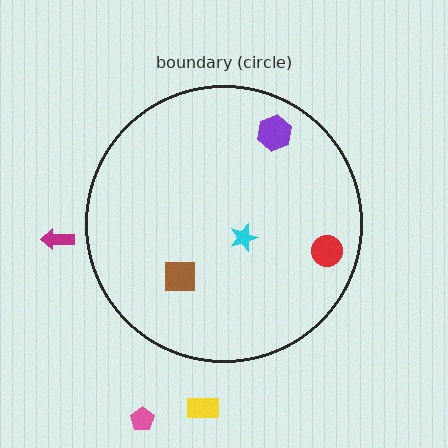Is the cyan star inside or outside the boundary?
Inside.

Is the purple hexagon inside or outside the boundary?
Inside.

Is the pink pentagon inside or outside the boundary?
Outside.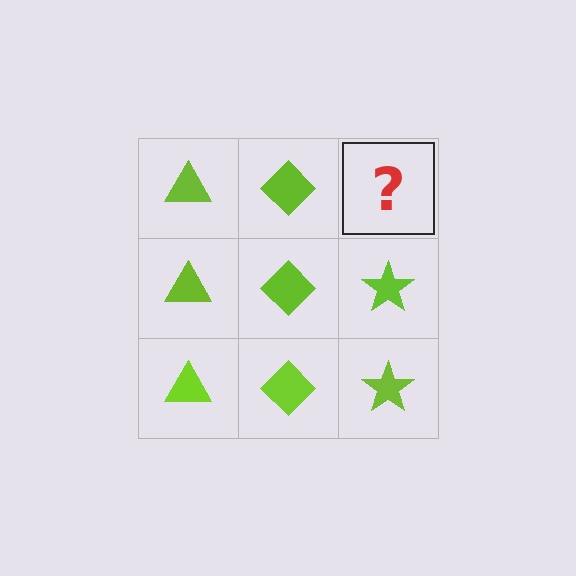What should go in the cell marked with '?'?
The missing cell should contain a lime star.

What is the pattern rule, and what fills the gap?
The rule is that each column has a consistent shape. The gap should be filled with a lime star.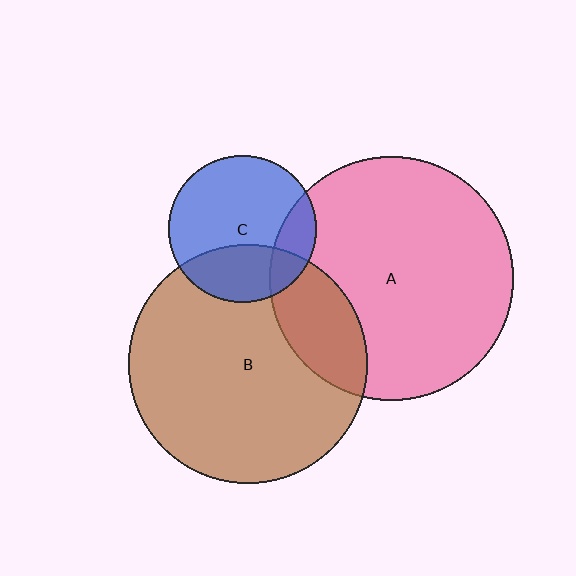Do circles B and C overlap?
Yes.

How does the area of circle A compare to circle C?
Approximately 2.7 times.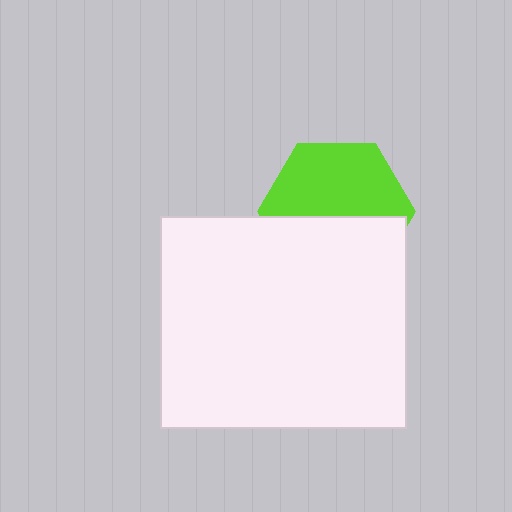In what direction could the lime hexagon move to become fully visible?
The lime hexagon could move up. That would shift it out from behind the white rectangle entirely.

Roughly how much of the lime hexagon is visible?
About half of it is visible (roughly 53%).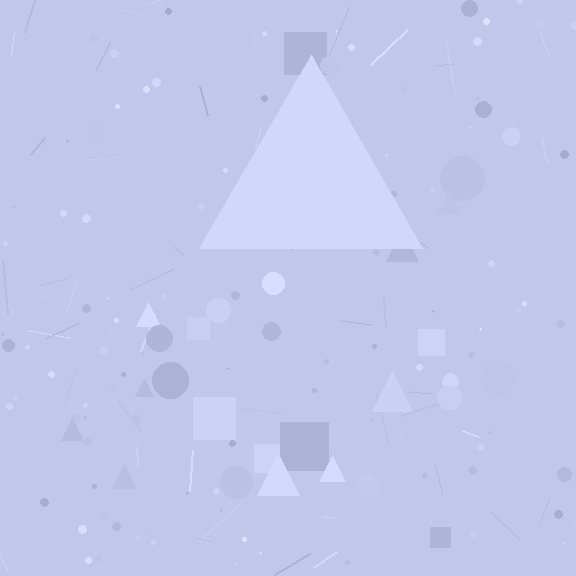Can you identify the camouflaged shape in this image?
The camouflaged shape is a triangle.